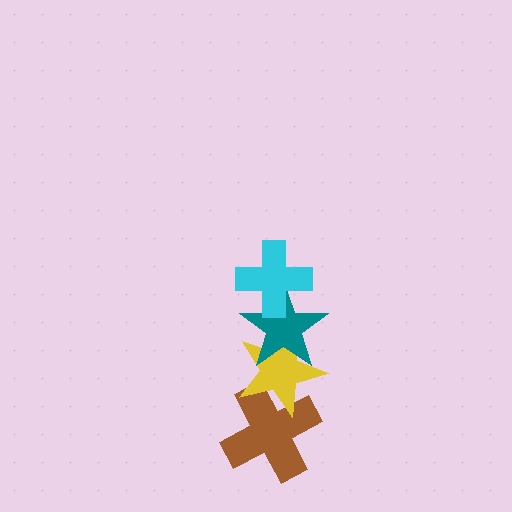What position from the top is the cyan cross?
The cyan cross is 1st from the top.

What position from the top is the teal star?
The teal star is 2nd from the top.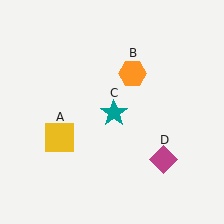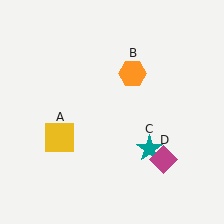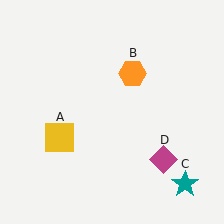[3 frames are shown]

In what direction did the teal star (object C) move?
The teal star (object C) moved down and to the right.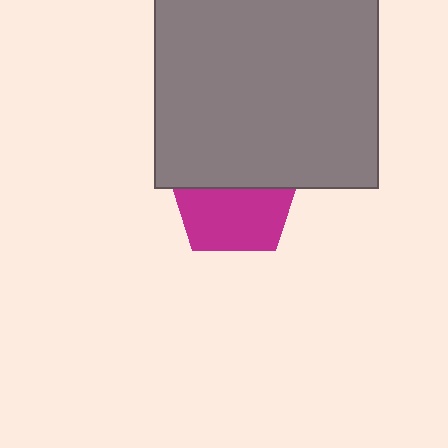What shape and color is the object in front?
The object in front is a gray square.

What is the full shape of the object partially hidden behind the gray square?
The partially hidden object is a magenta pentagon.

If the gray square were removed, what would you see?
You would see the complete magenta pentagon.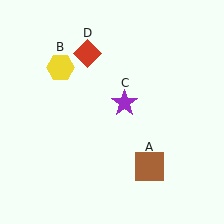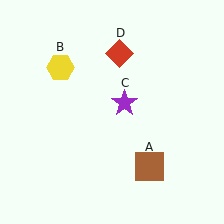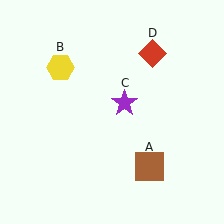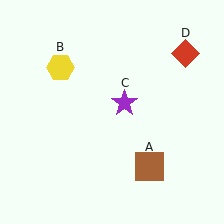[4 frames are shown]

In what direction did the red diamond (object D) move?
The red diamond (object D) moved right.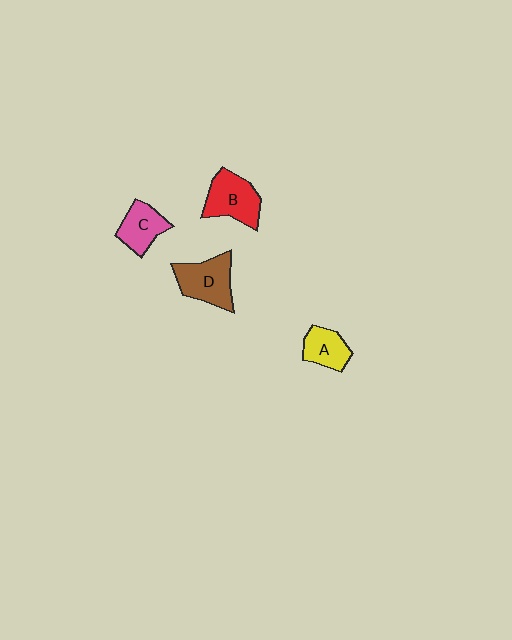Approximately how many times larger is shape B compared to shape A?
Approximately 1.4 times.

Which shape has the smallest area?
Shape A (yellow).